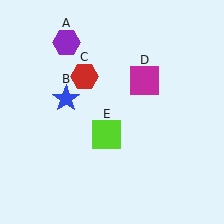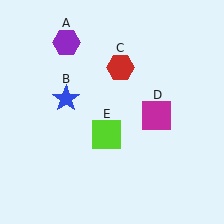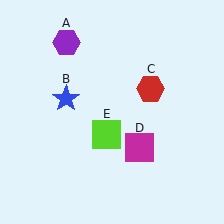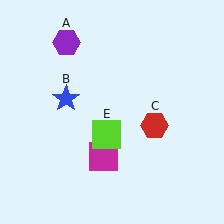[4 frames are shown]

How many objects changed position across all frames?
2 objects changed position: red hexagon (object C), magenta square (object D).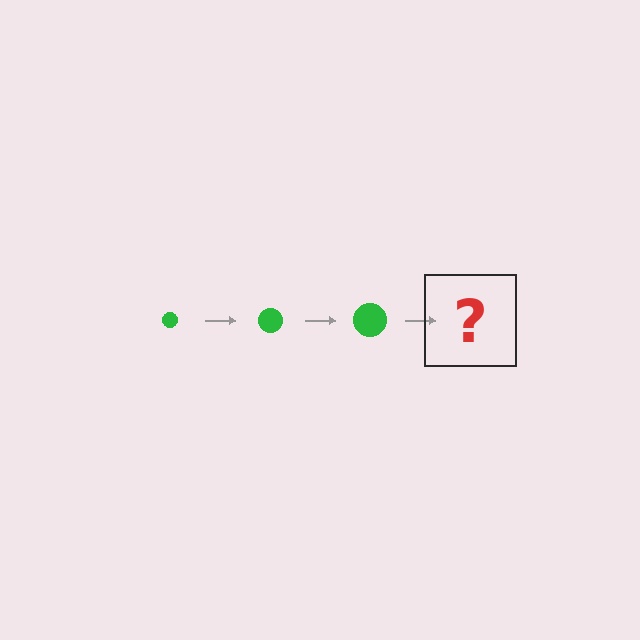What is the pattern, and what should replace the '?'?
The pattern is that the circle gets progressively larger each step. The '?' should be a green circle, larger than the previous one.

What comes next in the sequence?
The next element should be a green circle, larger than the previous one.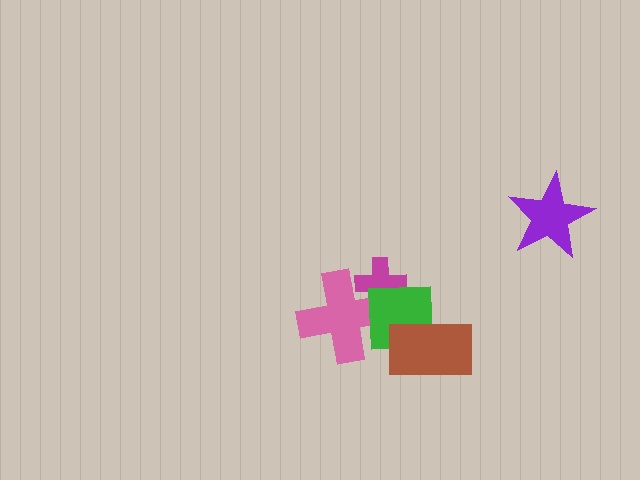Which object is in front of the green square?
The brown rectangle is in front of the green square.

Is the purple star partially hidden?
No, no other shape covers it.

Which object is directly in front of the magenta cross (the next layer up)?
The pink cross is directly in front of the magenta cross.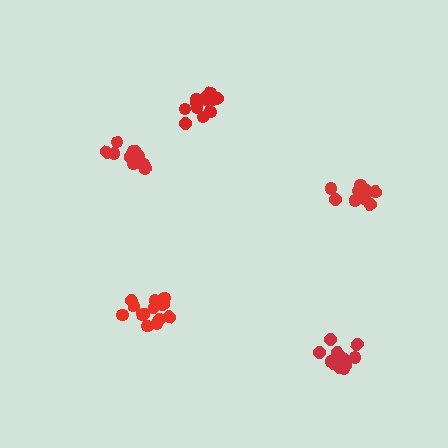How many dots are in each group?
Group 1: 14 dots, Group 2: 13 dots, Group 3: 13 dots, Group 4: 14 dots, Group 5: 13 dots (67 total).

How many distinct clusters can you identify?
There are 5 distinct clusters.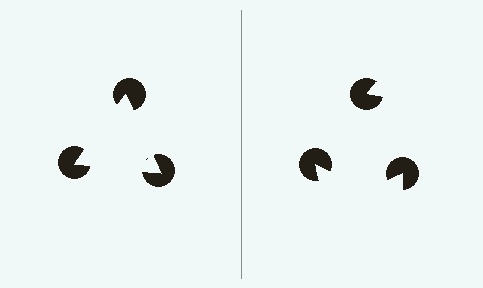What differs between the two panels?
The pac-man discs are positioned identically on both sides; only the wedge orientations differ. On the left they align to a triangle; on the right they are misaligned.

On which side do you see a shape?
An illusory triangle appears on the left side. On the right side the wedge cuts are rotated, so no coherent shape forms.